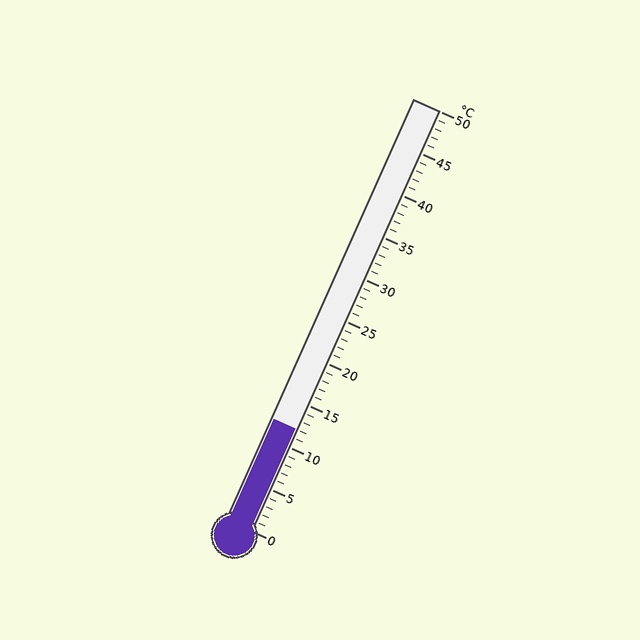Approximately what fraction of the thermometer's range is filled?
The thermometer is filled to approximately 25% of its range.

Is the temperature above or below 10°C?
The temperature is above 10°C.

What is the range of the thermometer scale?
The thermometer scale ranges from 0°C to 50°C.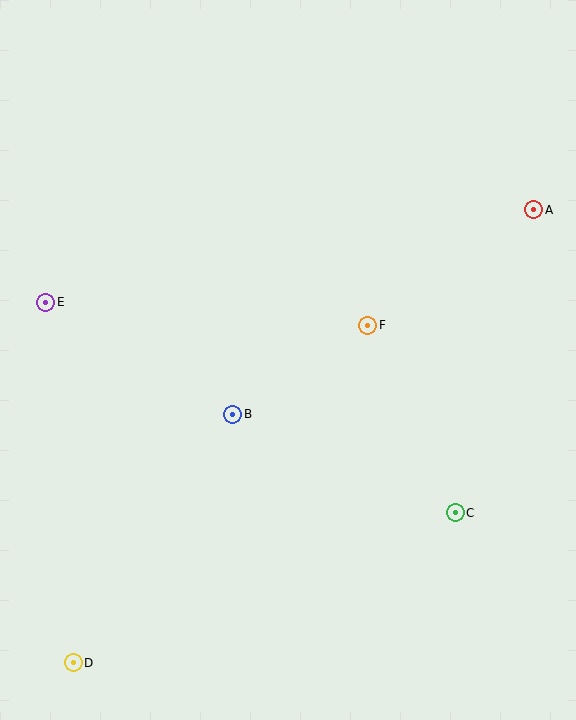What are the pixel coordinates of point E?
Point E is at (46, 302).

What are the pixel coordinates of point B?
Point B is at (233, 414).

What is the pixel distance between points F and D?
The distance between F and D is 448 pixels.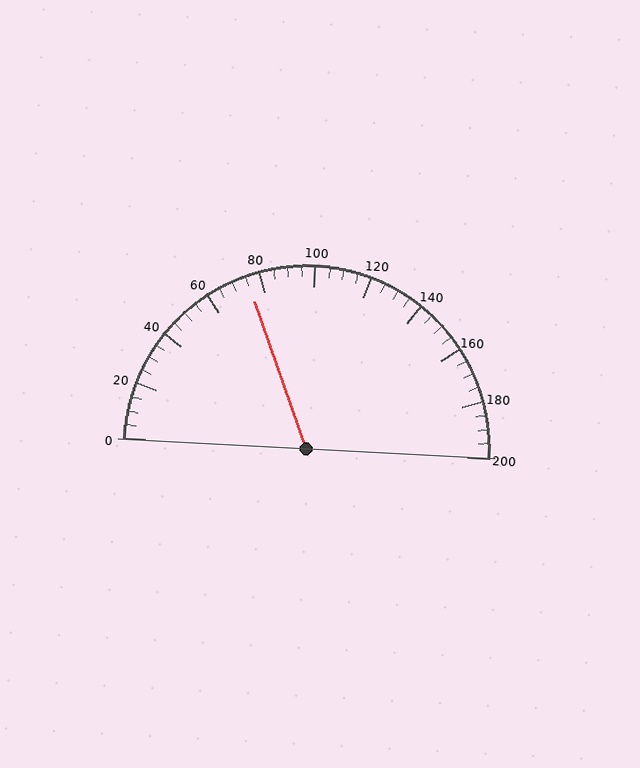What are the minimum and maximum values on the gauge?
The gauge ranges from 0 to 200.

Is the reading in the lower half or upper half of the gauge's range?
The reading is in the lower half of the range (0 to 200).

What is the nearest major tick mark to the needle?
The nearest major tick mark is 80.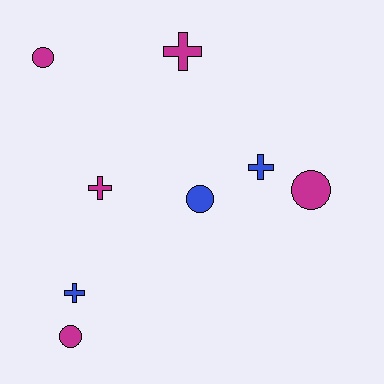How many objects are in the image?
There are 8 objects.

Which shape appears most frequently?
Cross, with 4 objects.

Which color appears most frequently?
Magenta, with 5 objects.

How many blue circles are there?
There is 1 blue circle.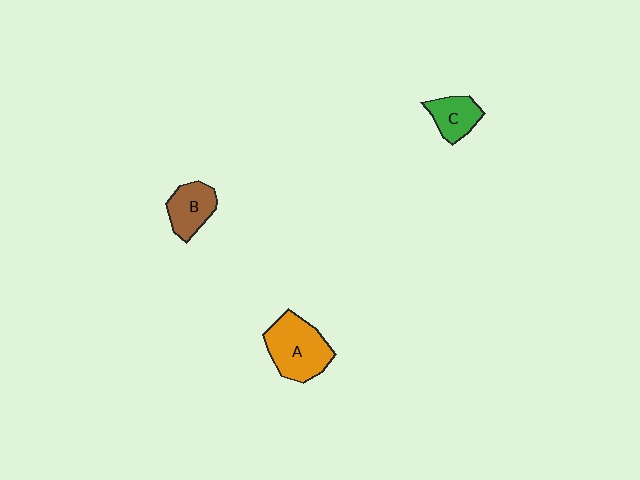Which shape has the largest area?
Shape A (orange).